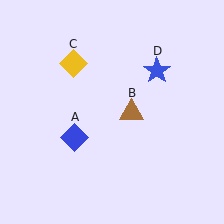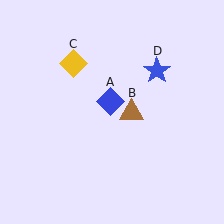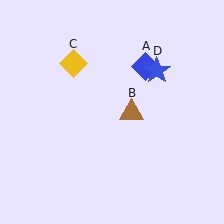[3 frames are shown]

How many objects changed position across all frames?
1 object changed position: blue diamond (object A).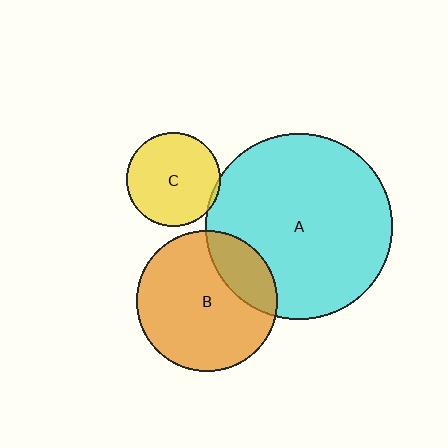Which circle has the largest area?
Circle A (cyan).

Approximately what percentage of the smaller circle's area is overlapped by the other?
Approximately 5%.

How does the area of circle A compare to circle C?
Approximately 3.9 times.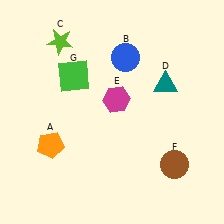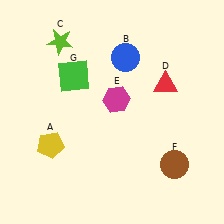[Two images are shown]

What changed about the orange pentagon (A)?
In Image 1, A is orange. In Image 2, it changed to yellow.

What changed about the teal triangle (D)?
In Image 1, D is teal. In Image 2, it changed to red.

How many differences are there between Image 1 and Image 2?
There are 2 differences between the two images.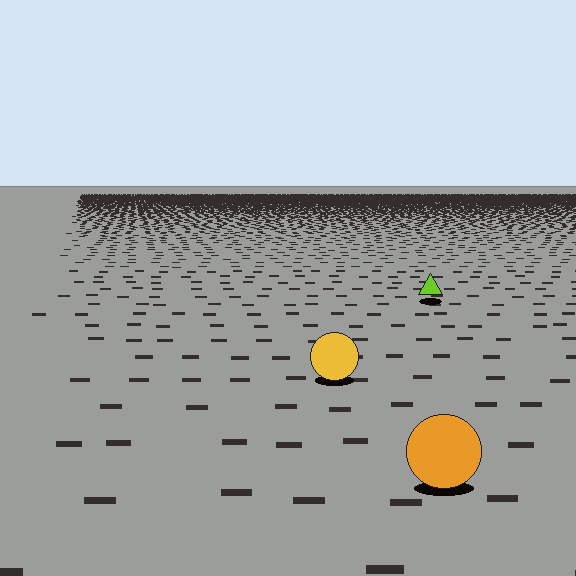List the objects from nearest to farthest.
From nearest to farthest: the orange circle, the yellow circle, the lime triangle.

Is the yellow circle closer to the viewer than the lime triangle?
Yes. The yellow circle is closer — you can tell from the texture gradient: the ground texture is coarser near it.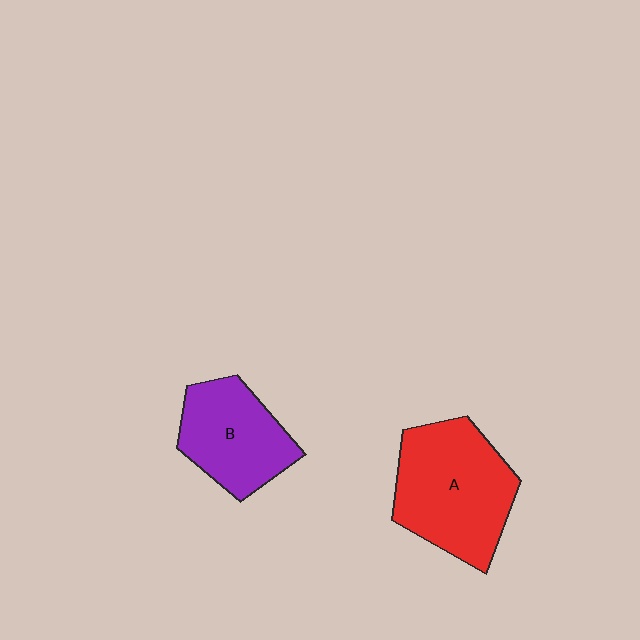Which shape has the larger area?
Shape A (red).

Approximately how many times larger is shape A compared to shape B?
Approximately 1.4 times.